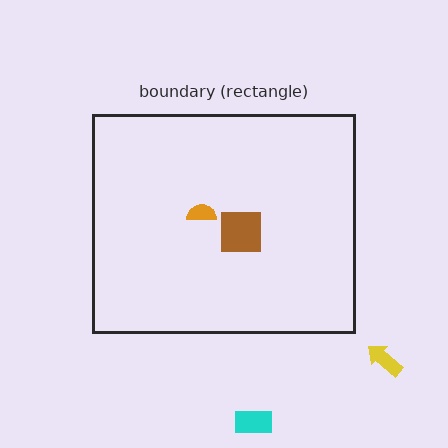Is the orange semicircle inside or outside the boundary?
Inside.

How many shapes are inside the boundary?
2 inside, 2 outside.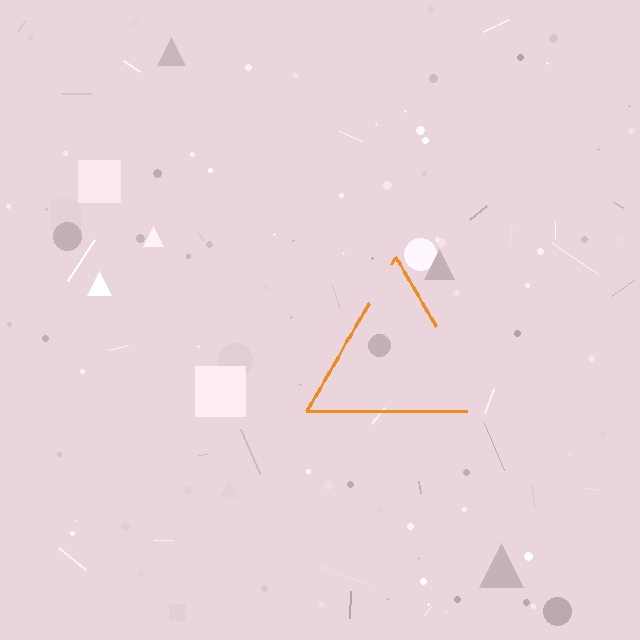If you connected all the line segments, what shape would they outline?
They would outline a triangle.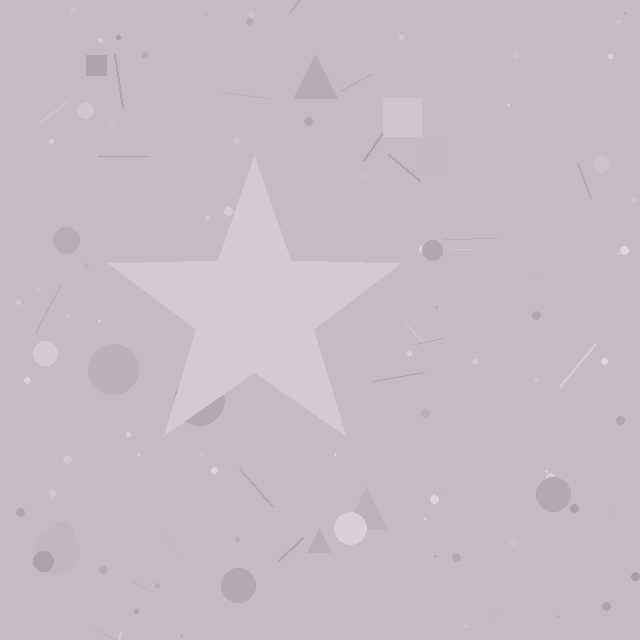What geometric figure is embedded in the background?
A star is embedded in the background.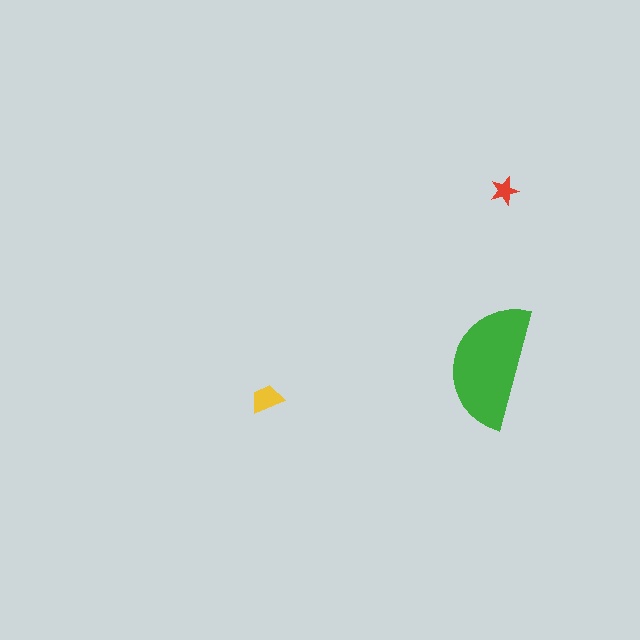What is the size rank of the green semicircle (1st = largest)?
1st.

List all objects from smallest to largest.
The red star, the yellow trapezoid, the green semicircle.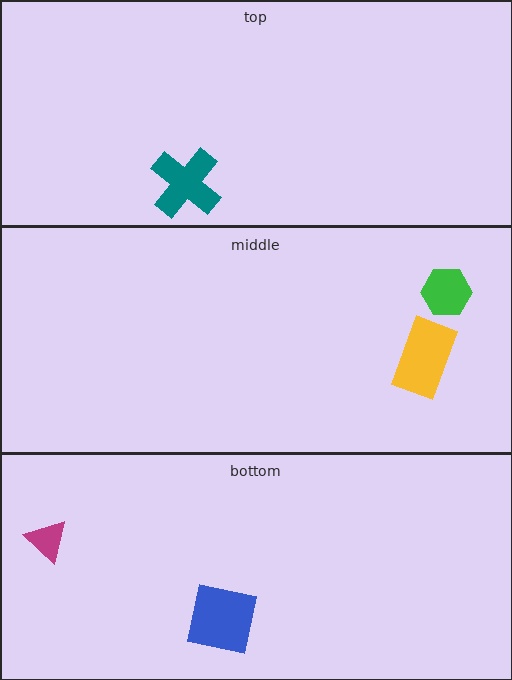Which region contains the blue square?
The bottom region.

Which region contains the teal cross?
The top region.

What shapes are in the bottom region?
The blue square, the magenta triangle.